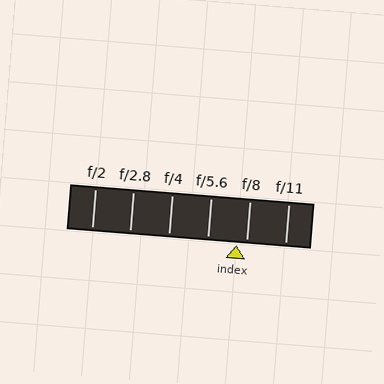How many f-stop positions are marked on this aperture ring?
There are 6 f-stop positions marked.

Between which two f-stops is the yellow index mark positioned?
The index mark is between f/5.6 and f/8.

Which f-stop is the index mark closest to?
The index mark is closest to f/8.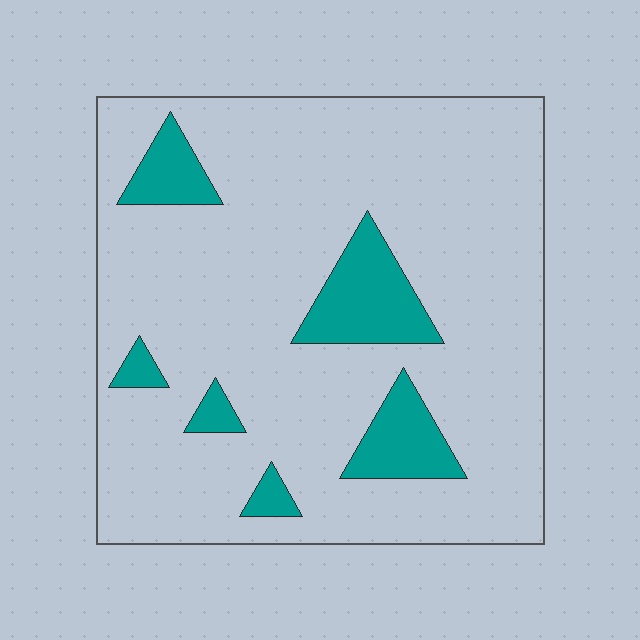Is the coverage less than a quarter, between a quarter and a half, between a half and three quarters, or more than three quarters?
Less than a quarter.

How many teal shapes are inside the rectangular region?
6.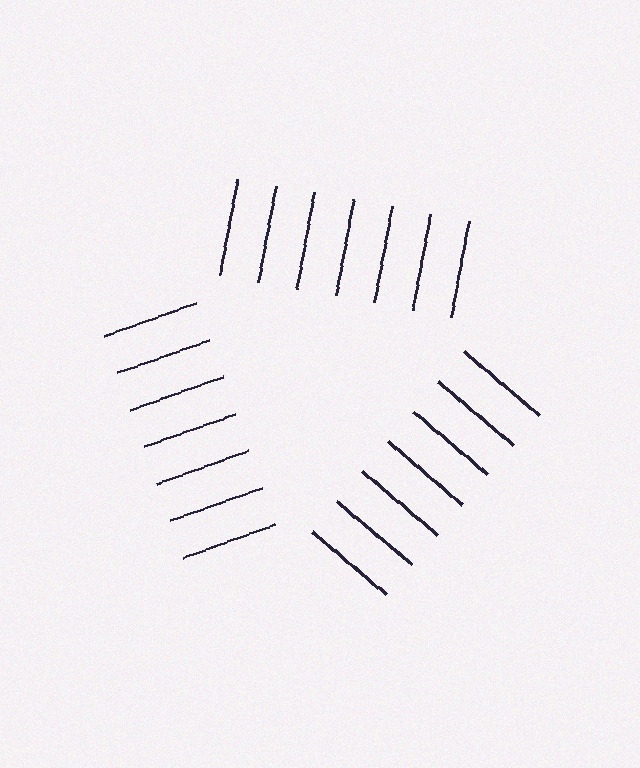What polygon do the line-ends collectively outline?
An illusory triangle — the line segments terminate on its edges but no continuous stroke is drawn.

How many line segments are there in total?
21 — 7 along each of the 3 edges.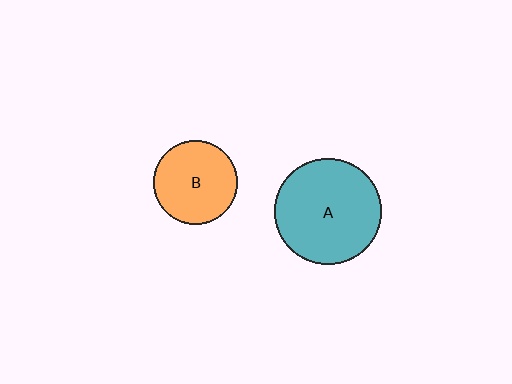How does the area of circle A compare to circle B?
Approximately 1.6 times.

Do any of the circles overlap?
No, none of the circles overlap.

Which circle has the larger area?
Circle A (teal).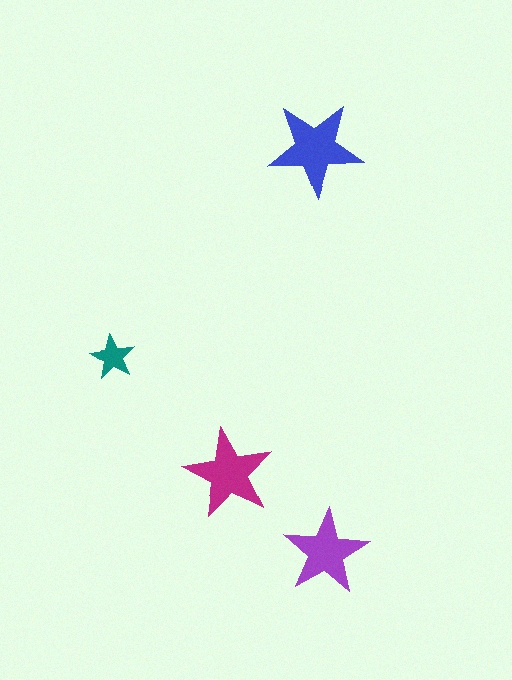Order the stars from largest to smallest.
the blue one, the magenta one, the purple one, the teal one.